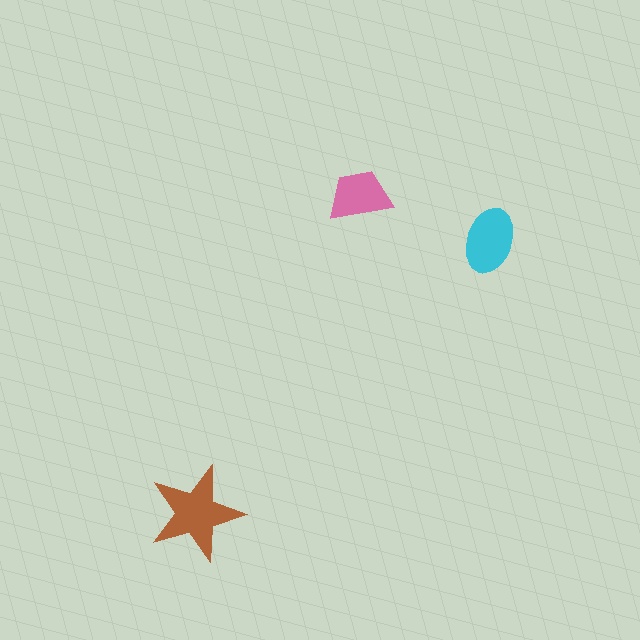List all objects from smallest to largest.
The pink trapezoid, the cyan ellipse, the brown star.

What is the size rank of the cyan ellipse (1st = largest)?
2nd.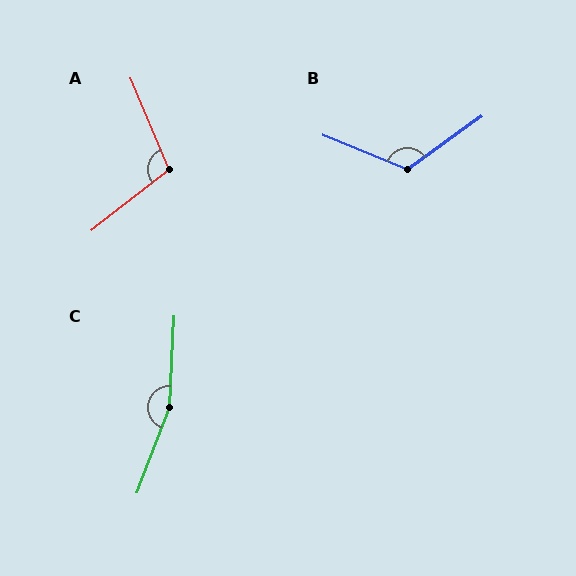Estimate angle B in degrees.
Approximately 122 degrees.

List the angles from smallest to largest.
A (105°), B (122°), C (162°).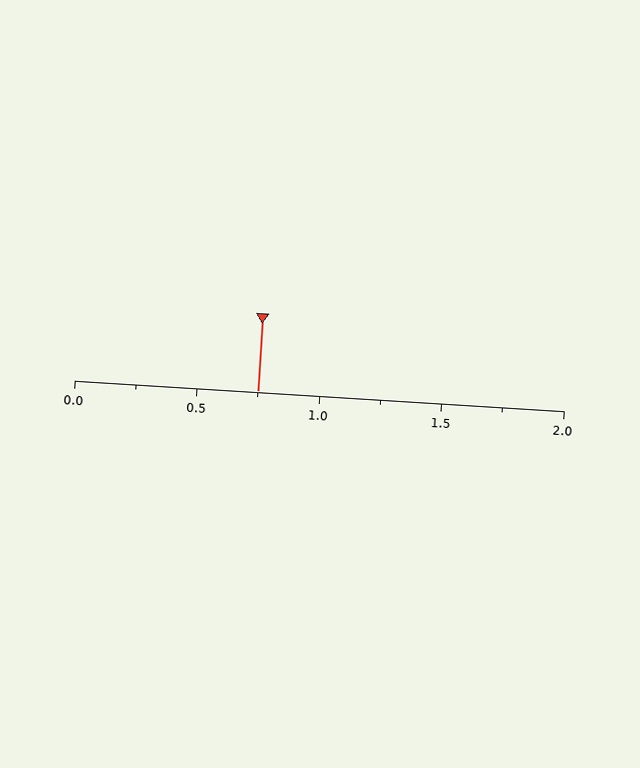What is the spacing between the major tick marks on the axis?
The major ticks are spaced 0.5 apart.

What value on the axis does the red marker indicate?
The marker indicates approximately 0.75.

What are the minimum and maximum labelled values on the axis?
The axis runs from 0.0 to 2.0.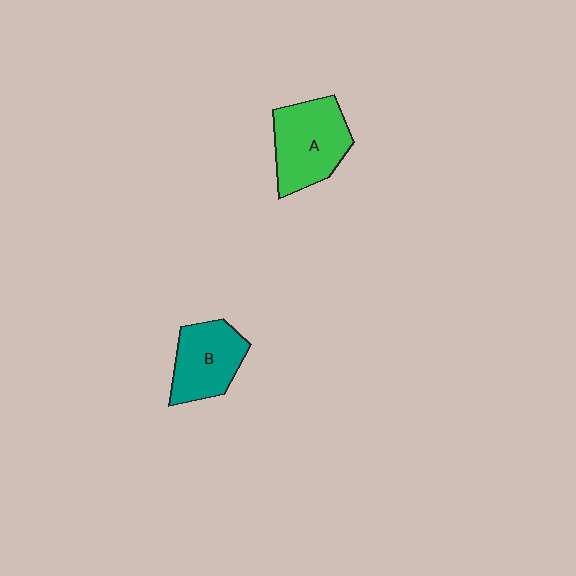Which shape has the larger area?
Shape A (green).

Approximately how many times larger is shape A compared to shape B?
Approximately 1.2 times.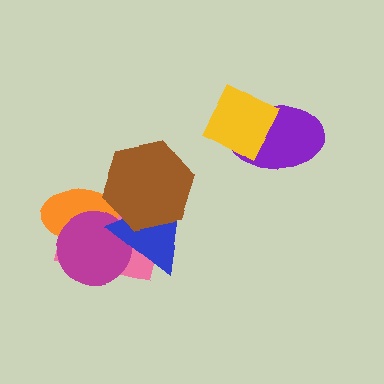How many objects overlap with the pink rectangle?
4 objects overlap with the pink rectangle.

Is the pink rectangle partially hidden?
Yes, it is partially covered by another shape.